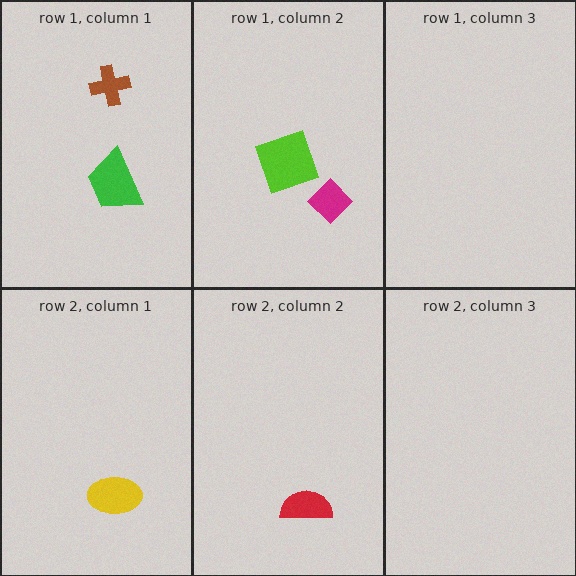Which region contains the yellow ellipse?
The row 2, column 1 region.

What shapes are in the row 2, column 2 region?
The red semicircle.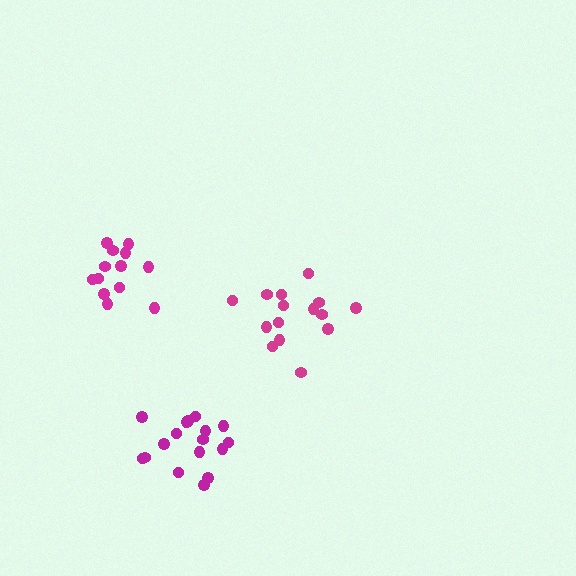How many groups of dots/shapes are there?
There are 3 groups.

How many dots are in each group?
Group 1: 15 dots, Group 2: 13 dots, Group 3: 17 dots (45 total).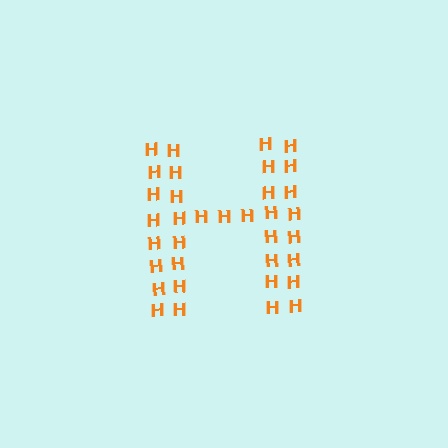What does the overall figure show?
The overall figure shows the letter H.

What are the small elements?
The small elements are letter H's.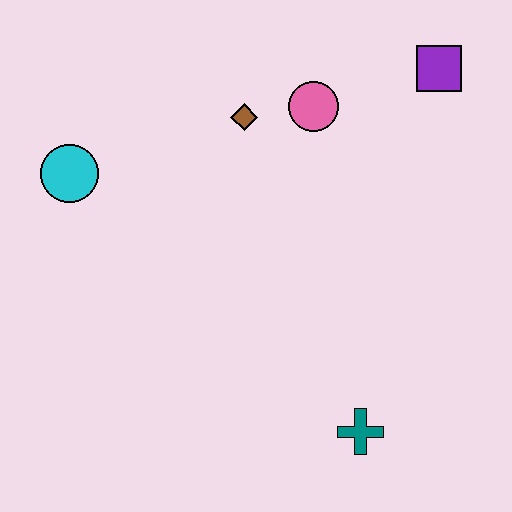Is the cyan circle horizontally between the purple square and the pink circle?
No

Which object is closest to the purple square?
The pink circle is closest to the purple square.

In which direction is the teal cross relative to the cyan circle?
The teal cross is to the right of the cyan circle.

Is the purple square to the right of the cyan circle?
Yes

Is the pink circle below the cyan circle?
No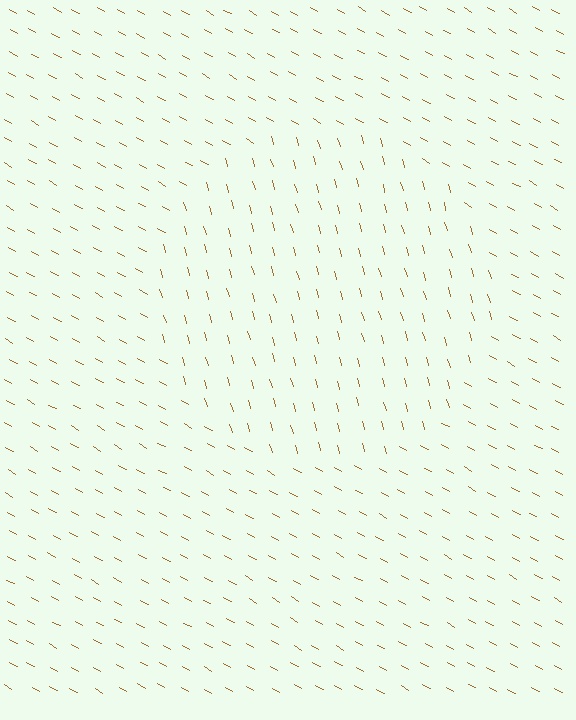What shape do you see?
I see a circle.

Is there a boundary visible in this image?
Yes, there is a texture boundary formed by a change in line orientation.